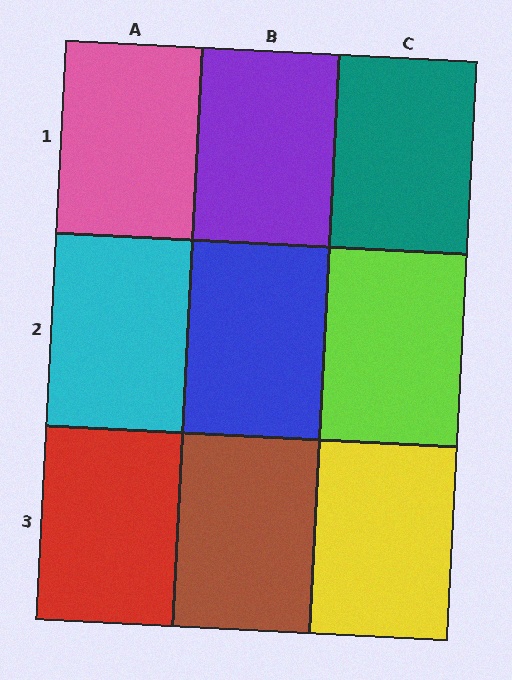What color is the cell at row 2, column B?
Blue.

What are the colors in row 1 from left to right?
Pink, purple, teal.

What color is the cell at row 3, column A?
Red.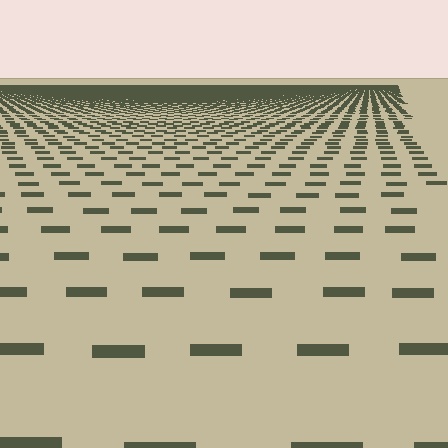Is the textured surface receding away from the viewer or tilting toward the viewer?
The surface is receding away from the viewer. Texture elements get smaller and denser toward the top.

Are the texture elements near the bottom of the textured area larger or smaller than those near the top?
Larger. Near the bottom, elements are closer to the viewer and appear at a bigger on-screen size.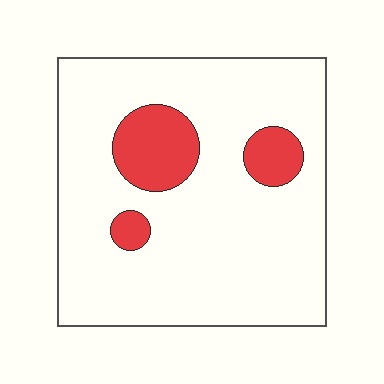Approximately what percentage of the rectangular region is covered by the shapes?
Approximately 15%.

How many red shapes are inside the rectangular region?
3.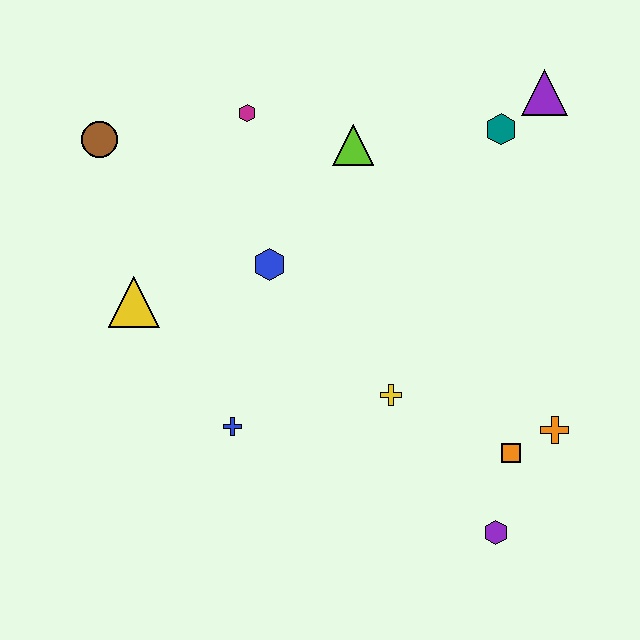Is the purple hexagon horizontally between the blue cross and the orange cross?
Yes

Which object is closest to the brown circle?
The magenta hexagon is closest to the brown circle.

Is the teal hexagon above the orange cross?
Yes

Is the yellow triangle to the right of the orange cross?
No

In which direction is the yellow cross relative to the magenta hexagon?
The yellow cross is below the magenta hexagon.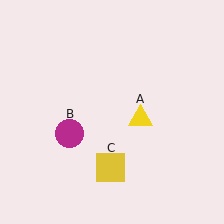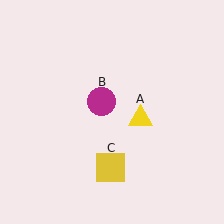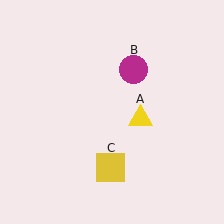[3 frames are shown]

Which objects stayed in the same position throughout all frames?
Yellow triangle (object A) and yellow square (object C) remained stationary.